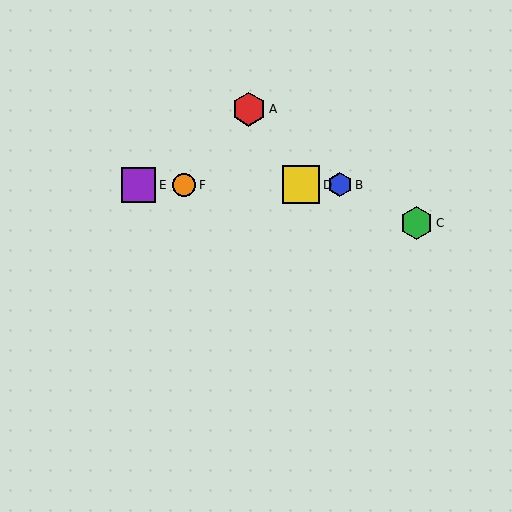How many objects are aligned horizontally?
4 objects (B, D, E, F) are aligned horizontally.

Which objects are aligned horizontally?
Objects B, D, E, F are aligned horizontally.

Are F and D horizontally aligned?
Yes, both are at y≈185.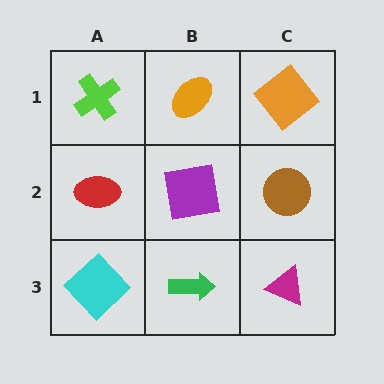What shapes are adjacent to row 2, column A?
A lime cross (row 1, column A), a cyan diamond (row 3, column A), a purple square (row 2, column B).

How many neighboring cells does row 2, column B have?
4.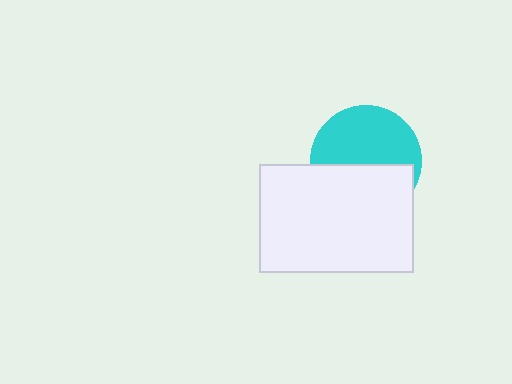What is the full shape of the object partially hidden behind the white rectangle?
The partially hidden object is a cyan circle.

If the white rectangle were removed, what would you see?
You would see the complete cyan circle.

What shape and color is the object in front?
The object in front is a white rectangle.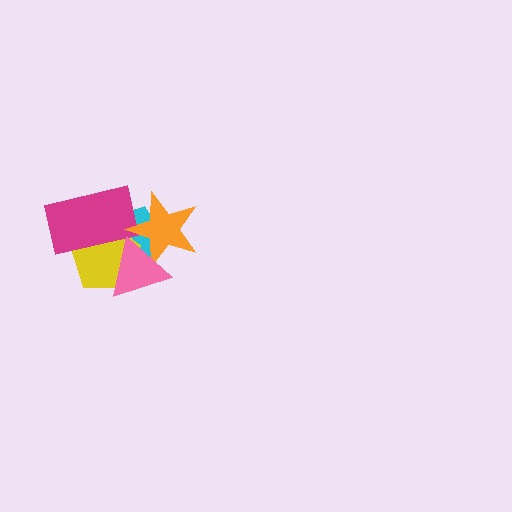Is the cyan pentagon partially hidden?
Yes, it is partially covered by another shape.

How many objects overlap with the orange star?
4 objects overlap with the orange star.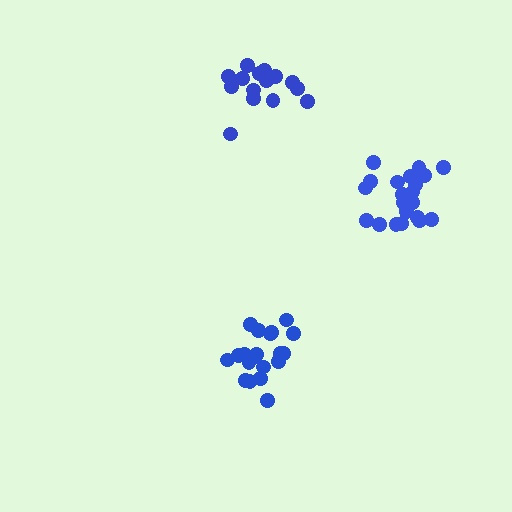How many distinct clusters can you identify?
There are 3 distinct clusters.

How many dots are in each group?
Group 1: 20 dots, Group 2: 21 dots, Group 3: 15 dots (56 total).